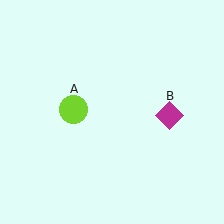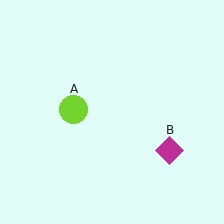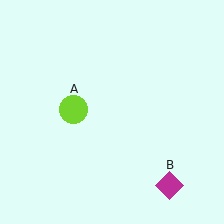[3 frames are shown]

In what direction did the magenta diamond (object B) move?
The magenta diamond (object B) moved down.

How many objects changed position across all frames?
1 object changed position: magenta diamond (object B).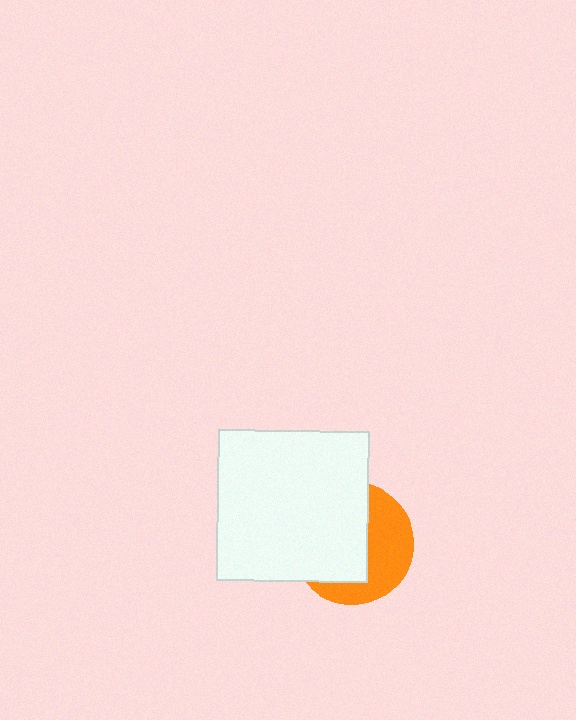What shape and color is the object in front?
The object in front is a white square.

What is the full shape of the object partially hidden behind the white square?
The partially hidden object is an orange circle.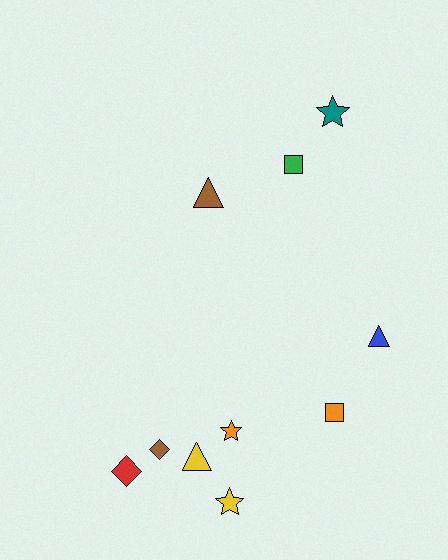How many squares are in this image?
There are 2 squares.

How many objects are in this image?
There are 10 objects.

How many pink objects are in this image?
There are no pink objects.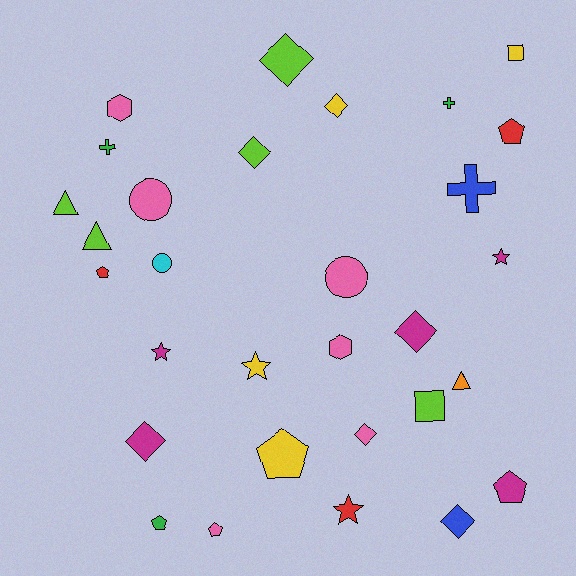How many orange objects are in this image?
There is 1 orange object.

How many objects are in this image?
There are 30 objects.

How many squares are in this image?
There are 2 squares.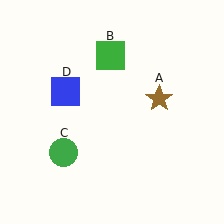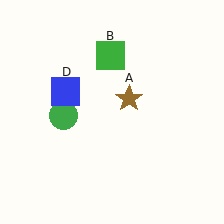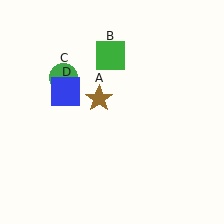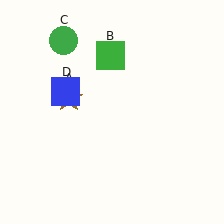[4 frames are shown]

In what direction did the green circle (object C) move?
The green circle (object C) moved up.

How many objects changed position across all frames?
2 objects changed position: brown star (object A), green circle (object C).